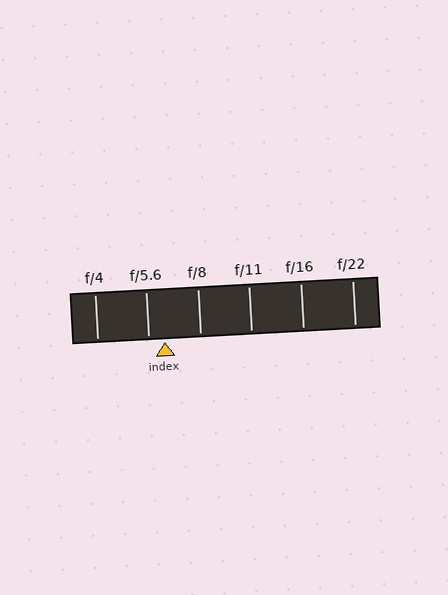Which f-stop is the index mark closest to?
The index mark is closest to f/5.6.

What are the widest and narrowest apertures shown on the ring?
The widest aperture shown is f/4 and the narrowest is f/22.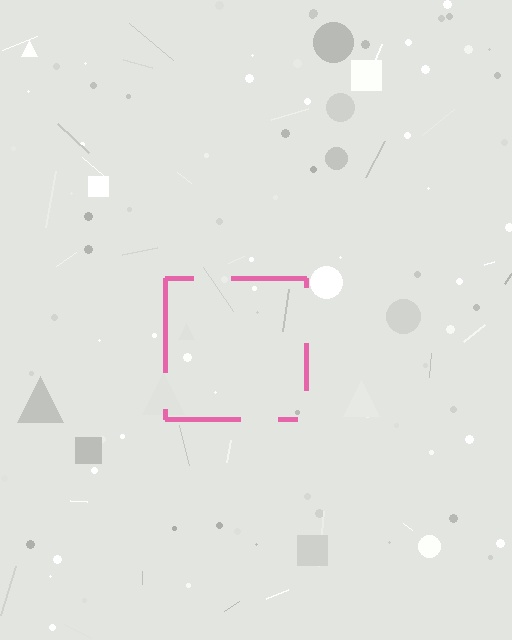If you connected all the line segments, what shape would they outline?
They would outline a square.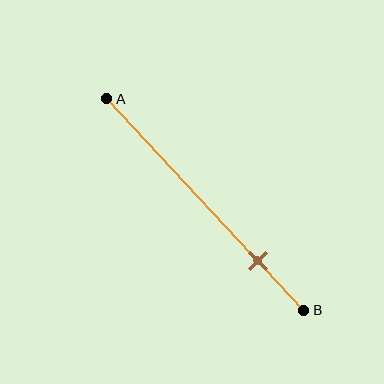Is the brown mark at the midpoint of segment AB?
No, the mark is at about 75% from A, not at the 50% midpoint.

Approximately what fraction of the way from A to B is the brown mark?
The brown mark is approximately 75% of the way from A to B.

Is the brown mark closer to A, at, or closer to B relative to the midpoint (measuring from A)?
The brown mark is closer to point B than the midpoint of segment AB.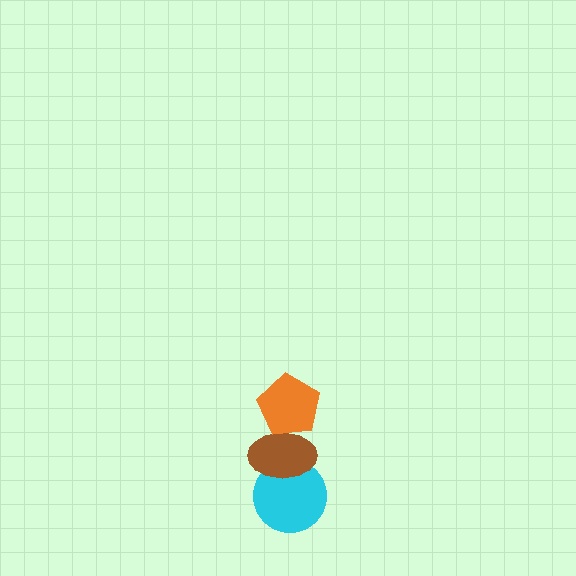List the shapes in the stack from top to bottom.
From top to bottom: the orange pentagon, the brown ellipse, the cyan circle.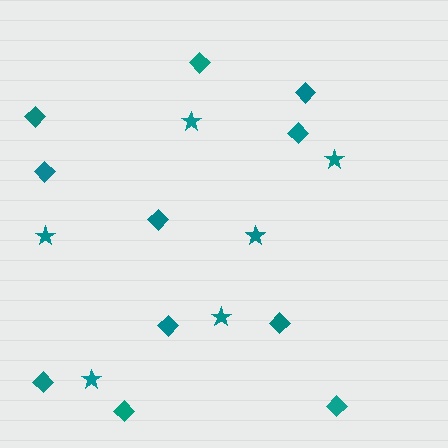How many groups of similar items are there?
There are 2 groups: one group of stars (6) and one group of diamonds (11).